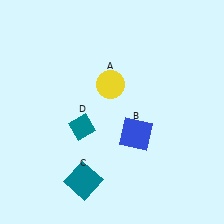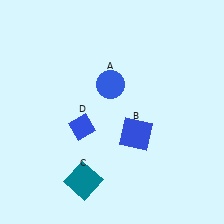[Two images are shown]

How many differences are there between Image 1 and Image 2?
There are 2 differences between the two images.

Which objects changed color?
A changed from yellow to blue. D changed from teal to blue.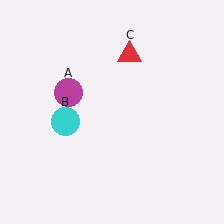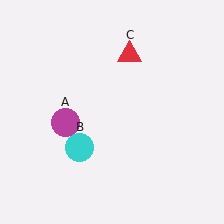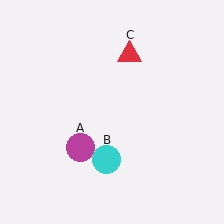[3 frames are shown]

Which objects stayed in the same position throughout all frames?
Red triangle (object C) remained stationary.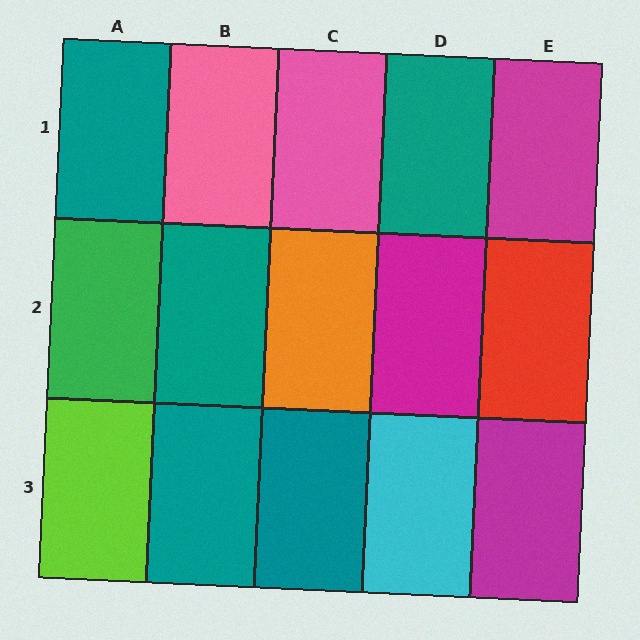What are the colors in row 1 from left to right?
Teal, pink, pink, teal, magenta.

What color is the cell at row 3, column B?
Teal.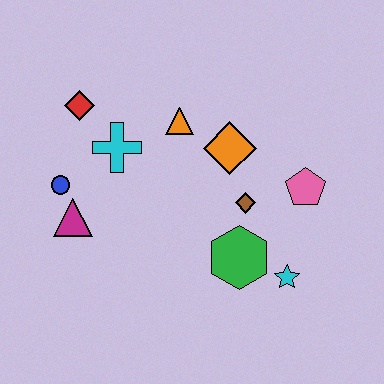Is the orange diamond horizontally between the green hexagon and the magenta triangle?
Yes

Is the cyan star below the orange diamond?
Yes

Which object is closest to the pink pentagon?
The brown diamond is closest to the pink pentagon.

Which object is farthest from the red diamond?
The cyan star is farthest from the red diamond.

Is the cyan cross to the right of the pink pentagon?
No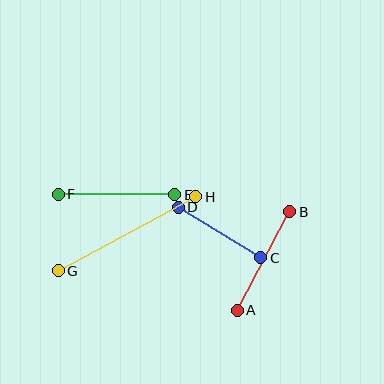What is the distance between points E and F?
The distance is approximately 117 pixels.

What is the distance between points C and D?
The distance is approximately 96 pixels.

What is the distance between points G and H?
The distance is approximately 156 pixels.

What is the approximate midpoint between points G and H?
The midpoint is at approximately (127, 234) pixels.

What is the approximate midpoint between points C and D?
The midpoint is at approximately (220, 233) pixels.